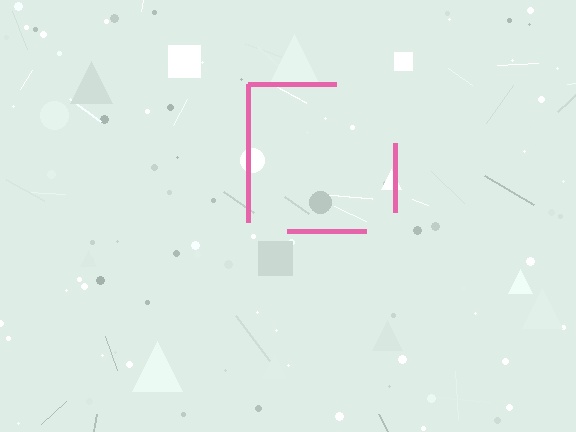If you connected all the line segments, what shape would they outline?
They would outline a square.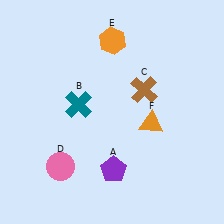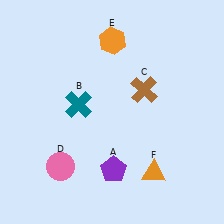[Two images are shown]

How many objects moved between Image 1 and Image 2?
1 object moved between the two images.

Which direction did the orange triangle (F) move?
The orange triangle (F) moved down.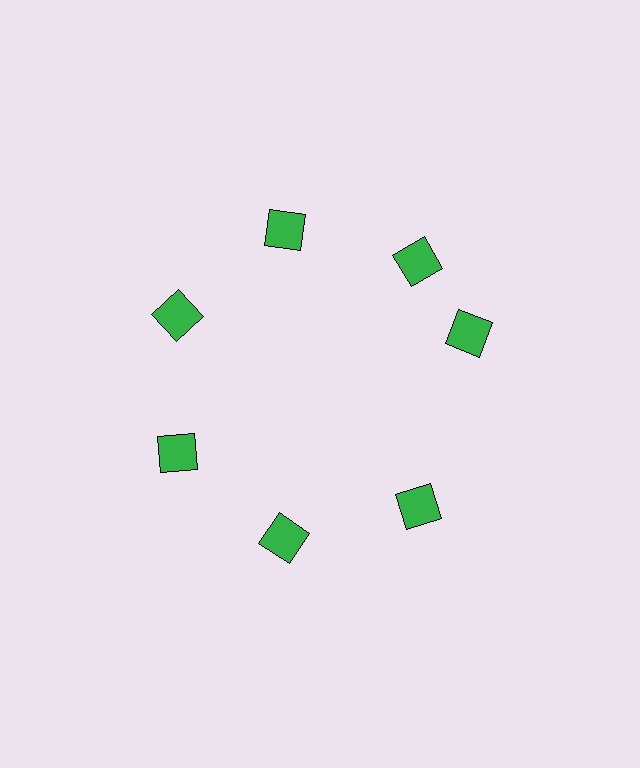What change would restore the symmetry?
The symmetry would be restored by rotating it back into even spacing with its neighbors so that all 7 squares sit at equal angles and equal distance from the center.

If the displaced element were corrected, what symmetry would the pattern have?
It would have 7-fold rotational symmetry — the pattern would map onto itself every 51 degrees.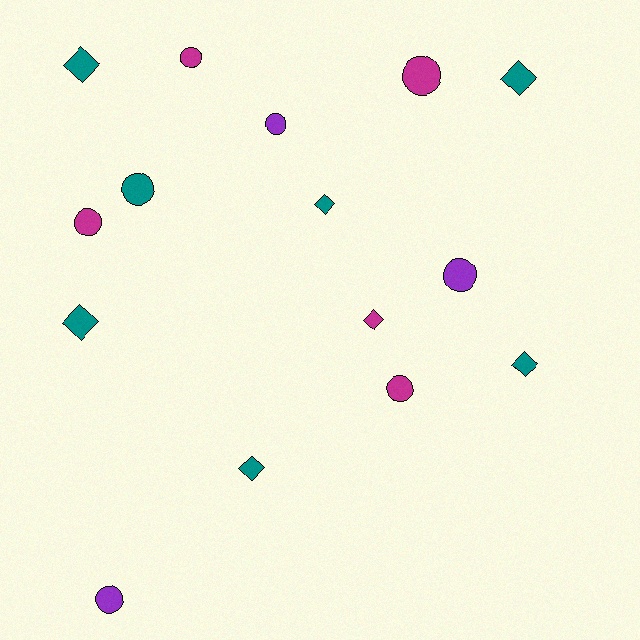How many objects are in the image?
There are 15 objects.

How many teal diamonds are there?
There are 6 teal diamonds.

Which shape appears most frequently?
Circle, with 8 objects.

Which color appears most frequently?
Teal, with 7 objects.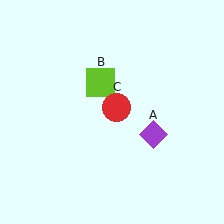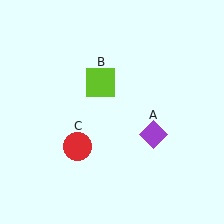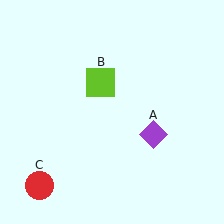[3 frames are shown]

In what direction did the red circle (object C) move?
The red circle (object C) moved down and to the left.